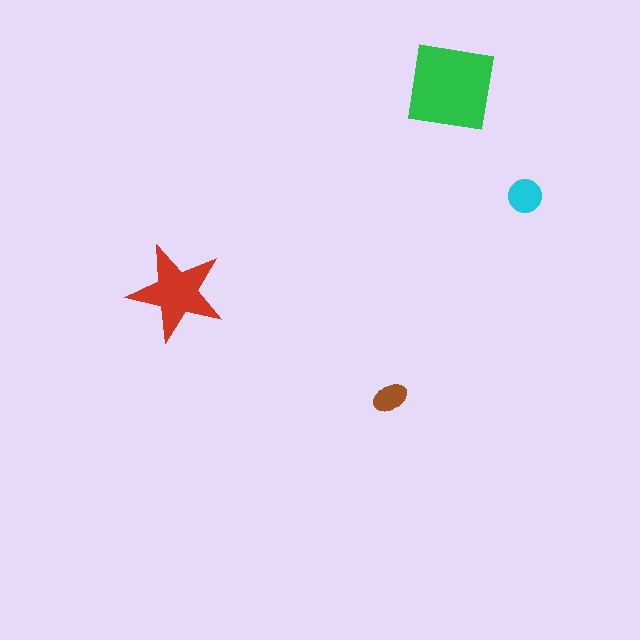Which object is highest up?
The green square is topmost.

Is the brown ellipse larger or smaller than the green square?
Smaller.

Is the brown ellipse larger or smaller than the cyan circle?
Smaller.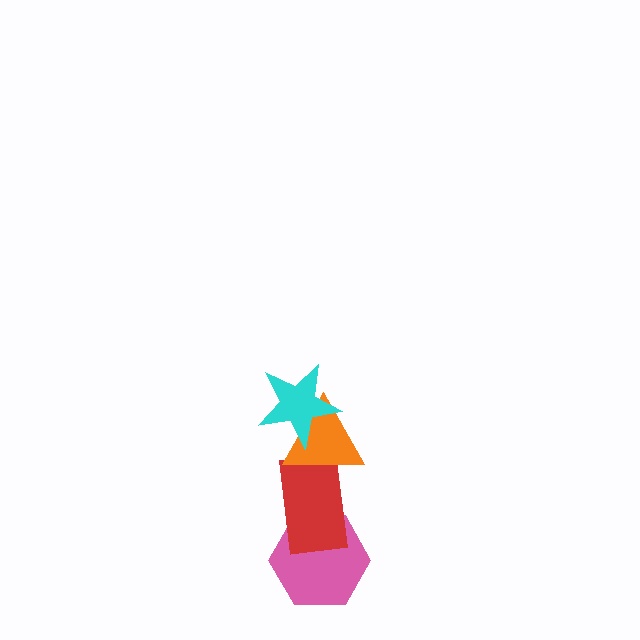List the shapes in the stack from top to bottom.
From top to bottom: the cyan star, the orange triangle, the red rectangle, the pink hexagon.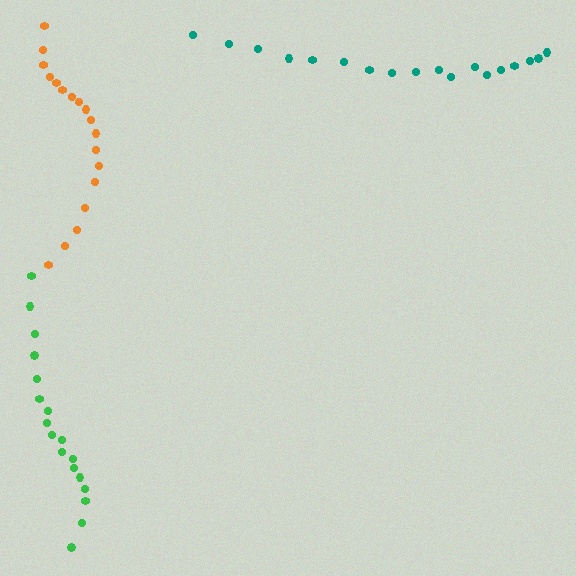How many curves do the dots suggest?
There are 3 distinct paths.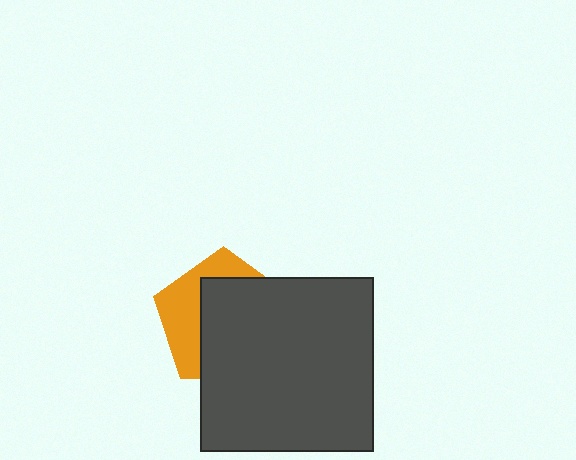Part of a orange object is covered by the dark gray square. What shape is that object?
It is a pentagon.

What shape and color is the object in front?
The object in front is a dark gray square.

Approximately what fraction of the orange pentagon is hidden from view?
Roughly 63% of the orange pentagon is hidden behind the dark gray square.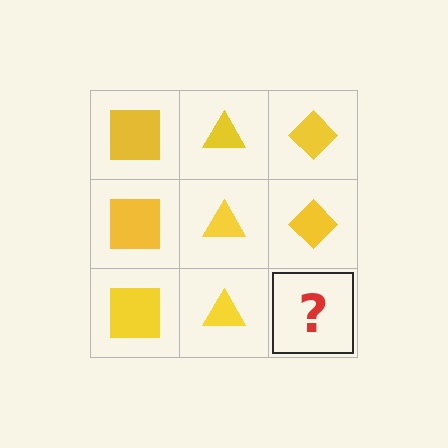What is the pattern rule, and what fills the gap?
The rule is that each column has a consistent shape. The gap should be filled with a yellow diamond.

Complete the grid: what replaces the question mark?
The question mark should be replaced with a yellow diamond.